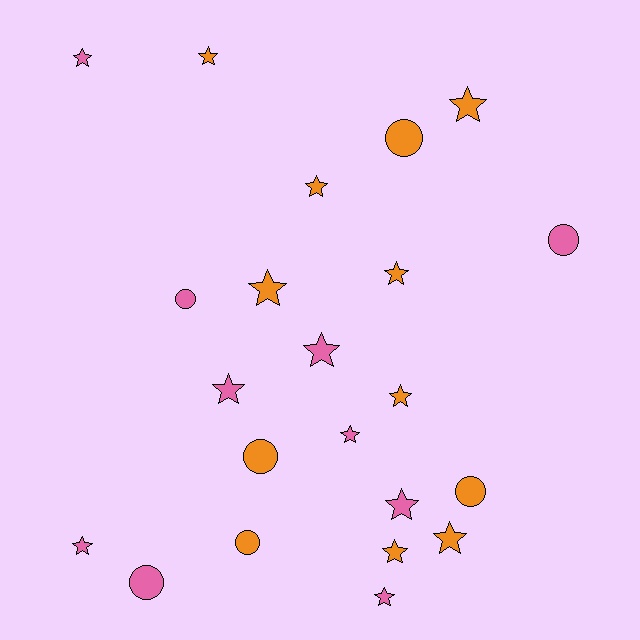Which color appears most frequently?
Orange, with 12 objects.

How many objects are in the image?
There are 22 objects.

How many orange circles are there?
There are 4 orange circles.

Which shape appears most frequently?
Star, with 15 objects.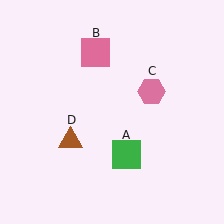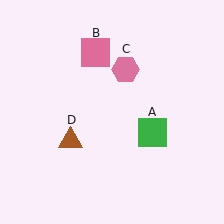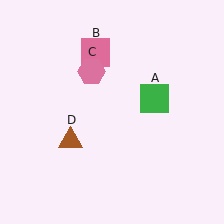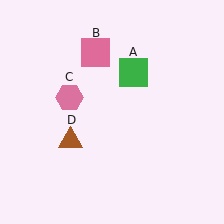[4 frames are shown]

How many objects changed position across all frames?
2 objects changed position: green square (object A), pink hexagon (object C).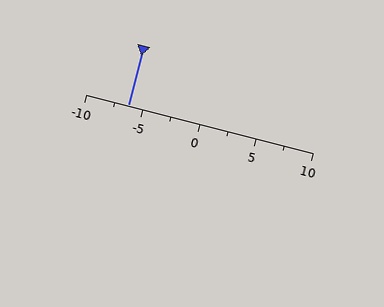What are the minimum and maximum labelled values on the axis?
The axis runs from -10 to 10.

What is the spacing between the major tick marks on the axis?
The major ticks are spaced 5 apart.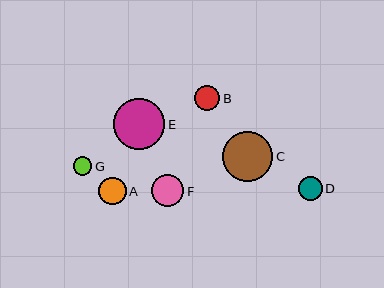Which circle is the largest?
Circle E is the largest with a size of approximately 52 pixels.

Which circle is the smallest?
Circle G is the smallest with a size of approximately 18 pixels.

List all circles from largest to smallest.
From largest to smallest: E, C, F, A, B, D, G.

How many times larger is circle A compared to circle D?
Circle A is approximately 1.2 times the size of circle D.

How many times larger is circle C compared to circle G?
Circle C is approximately 2.7 times the size of circle G.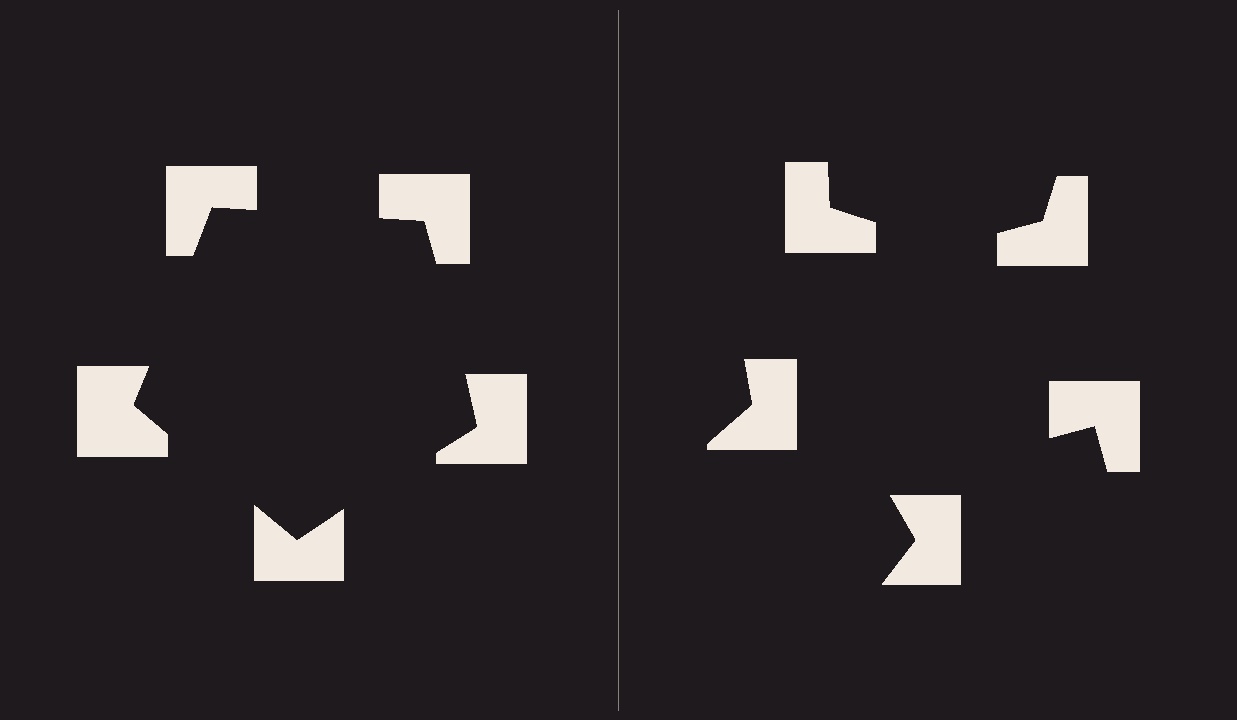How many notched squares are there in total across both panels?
10 — 5 on each side.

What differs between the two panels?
The notched squares are positioned identically on both sides; only the wedge orientations differ. On the left they align to a pentagon; on the right they are misaligned.